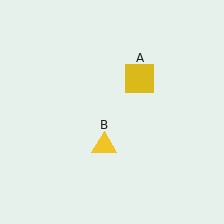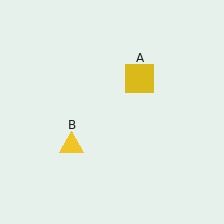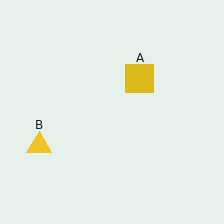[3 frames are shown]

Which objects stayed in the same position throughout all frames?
Yellow square (object A) remained stationary.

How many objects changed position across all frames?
1 object changed position: yellow triangle (object B).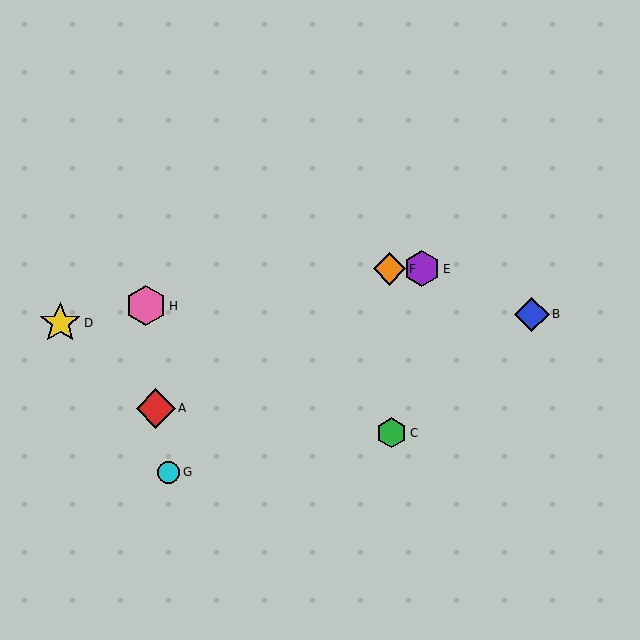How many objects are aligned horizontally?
2 objects (E, F) are aligned horizontally.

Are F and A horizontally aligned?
No, F is at y≈269 and A is at y≈409.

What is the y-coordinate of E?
Object E is at y≈269.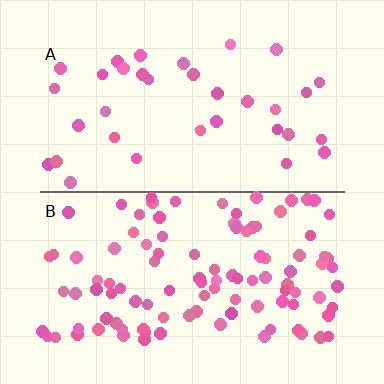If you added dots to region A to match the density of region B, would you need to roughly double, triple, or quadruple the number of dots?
Approximately triple.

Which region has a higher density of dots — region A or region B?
B (the bottom).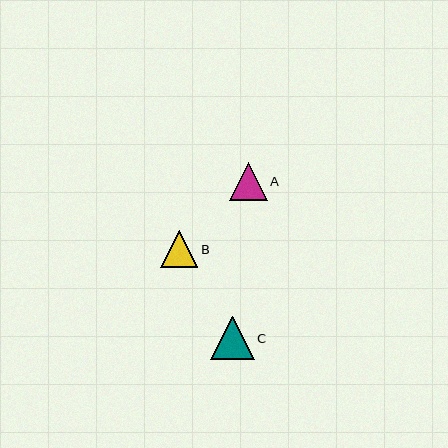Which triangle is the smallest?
Triangle B is the smallest with a size of approximately 37 pixels.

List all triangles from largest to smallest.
From largest to smallest: C, A, B.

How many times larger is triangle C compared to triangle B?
Triangle C is approximately 1.2 times the size of triangle B.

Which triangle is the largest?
Triangle C is the largest with a size of approximately 43 pixels.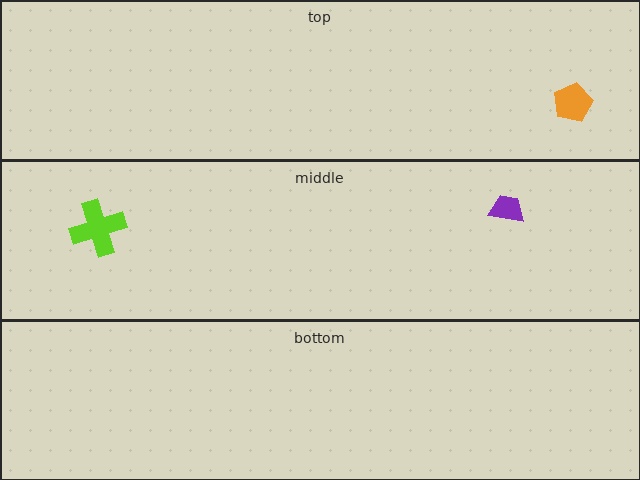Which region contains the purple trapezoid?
The middle region.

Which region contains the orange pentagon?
The top region.